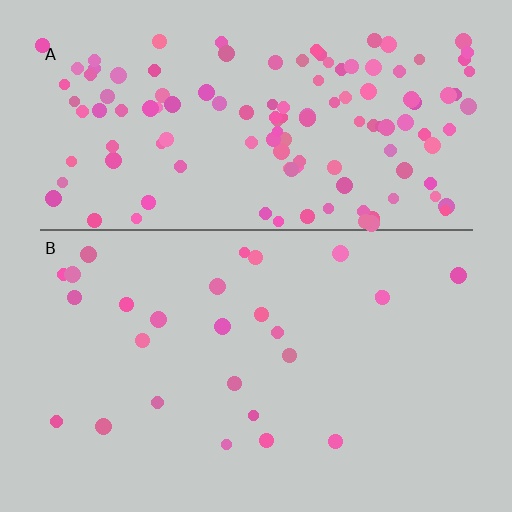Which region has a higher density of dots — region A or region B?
A (the top).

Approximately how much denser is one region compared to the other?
Approximately 5.0× — region A over region B.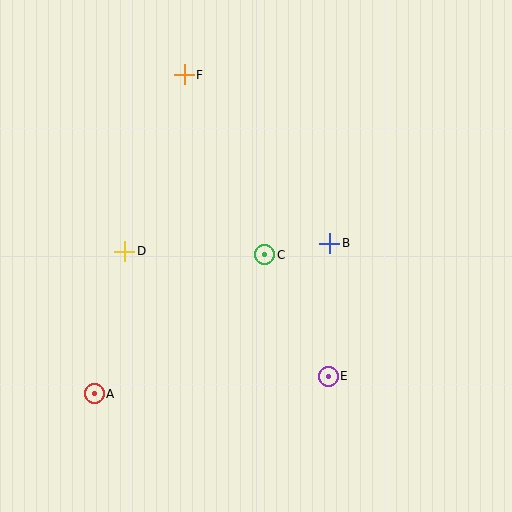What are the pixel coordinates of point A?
Point A is at (94, 394).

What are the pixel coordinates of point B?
Point B is at (330, 243).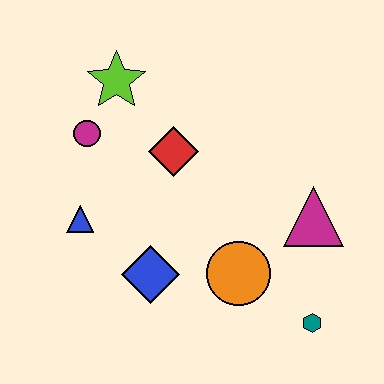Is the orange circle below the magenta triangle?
Yes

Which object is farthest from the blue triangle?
The teal hexagon is farthest from the blue triangle.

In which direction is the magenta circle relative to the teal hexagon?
The magenta circle is to the left of the teal hexagon.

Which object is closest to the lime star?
The magenta circle is closest to the lime star.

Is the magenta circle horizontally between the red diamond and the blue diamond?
No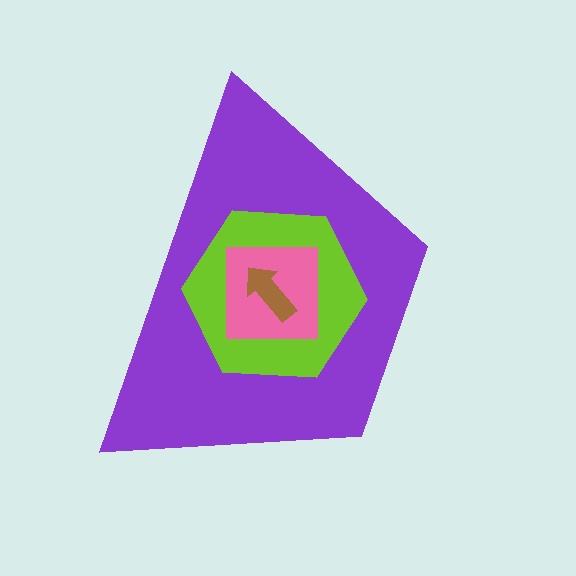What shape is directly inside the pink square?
The brown arrow.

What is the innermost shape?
The brown arrow.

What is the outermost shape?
The purple trapezoid.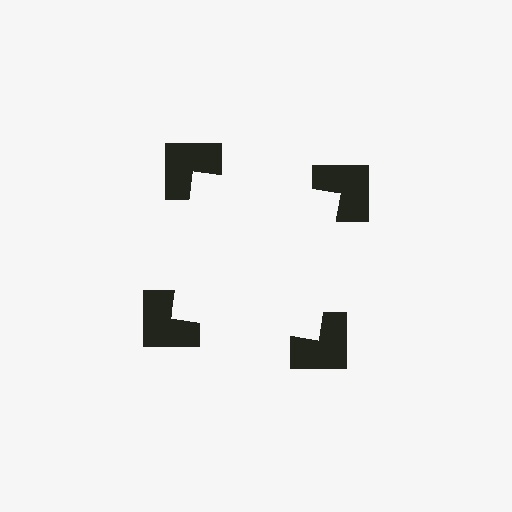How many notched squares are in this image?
There are 4 — one at each vertex of the illusory square.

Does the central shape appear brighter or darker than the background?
It typically appears slightly brighter than the background, even though no actual brightness change is drawn.